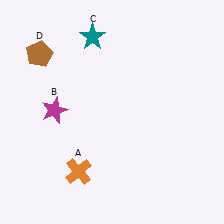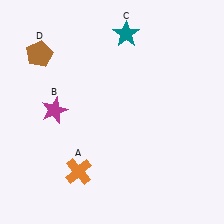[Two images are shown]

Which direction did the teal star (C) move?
The teal star (C) moved right.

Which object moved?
The teal star (C) moved right.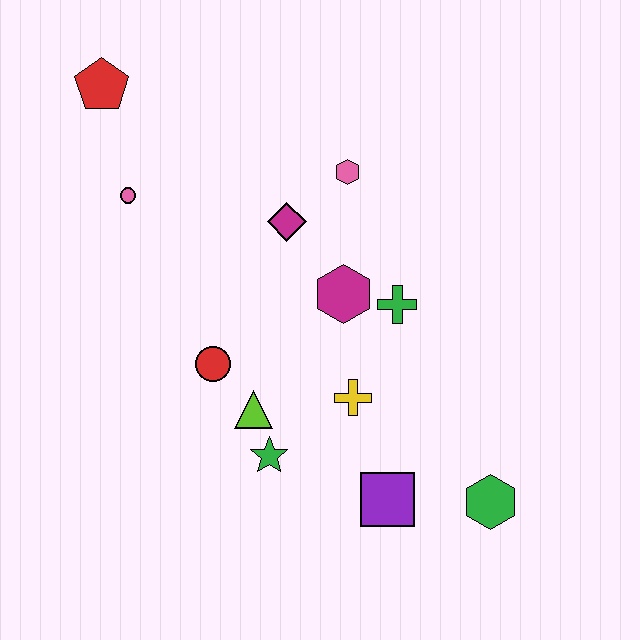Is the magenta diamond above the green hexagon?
Yes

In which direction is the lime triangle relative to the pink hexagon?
The lime triangle is below the pink hexagon.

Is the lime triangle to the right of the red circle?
Yes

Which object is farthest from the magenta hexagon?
The red pentagon is farthest from the magenta hexagon.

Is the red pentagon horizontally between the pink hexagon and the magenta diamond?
No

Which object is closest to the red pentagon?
The pink circle is closest to the red pentagon.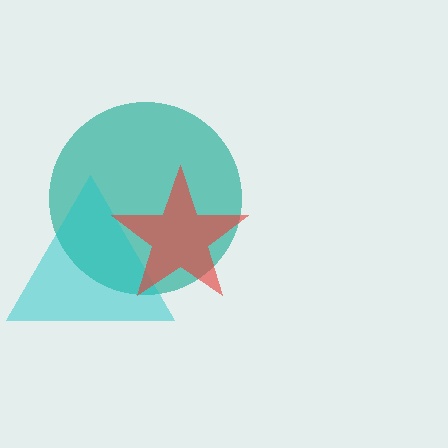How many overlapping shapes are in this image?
There are 3 overlapping shapes in the image.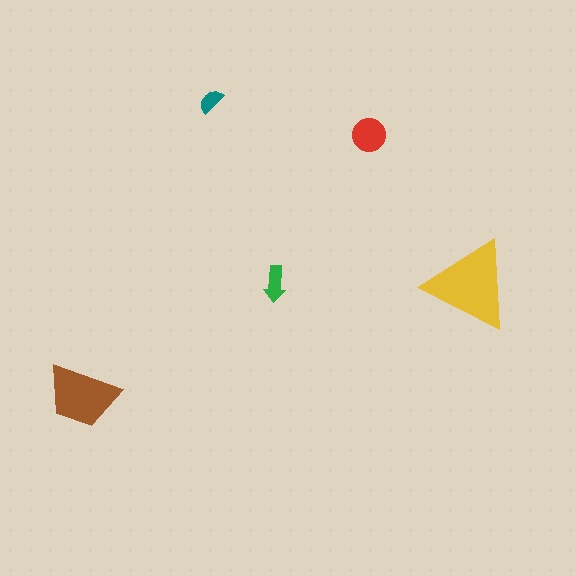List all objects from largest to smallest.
The yellow triangle, the brown trapezoid, the red circle, the green arrow, the teal semicircle.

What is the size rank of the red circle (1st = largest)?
3rd.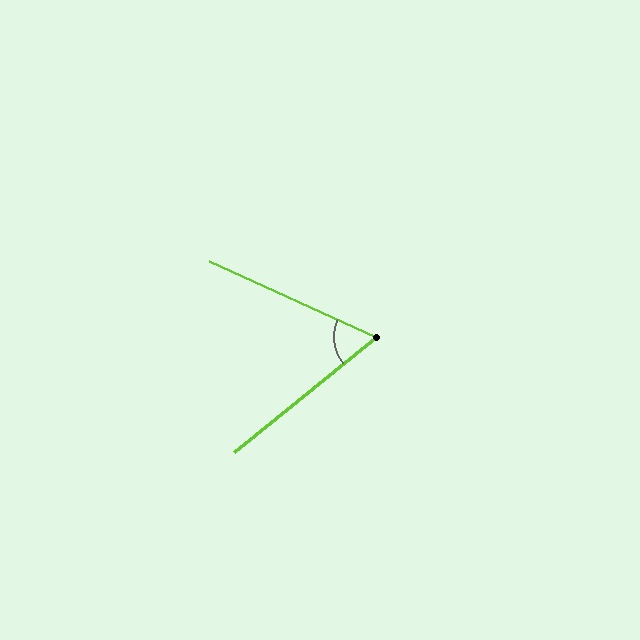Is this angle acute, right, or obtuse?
It is acute.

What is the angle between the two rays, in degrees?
Approximately 63 degrees.